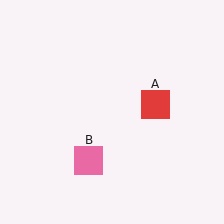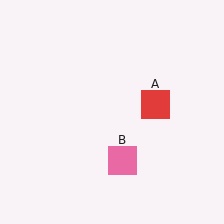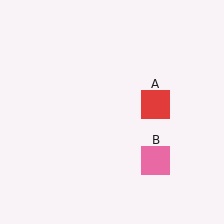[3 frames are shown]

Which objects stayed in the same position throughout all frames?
Red square (object A) remained stationary.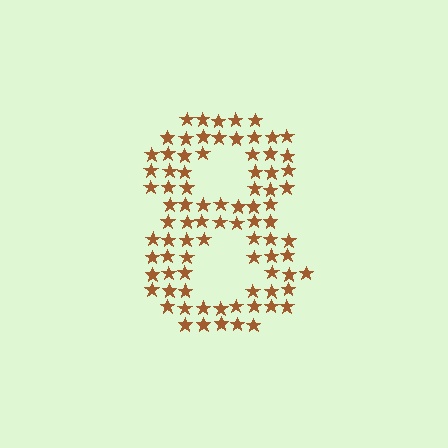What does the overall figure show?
The overall figure shows the digit 8.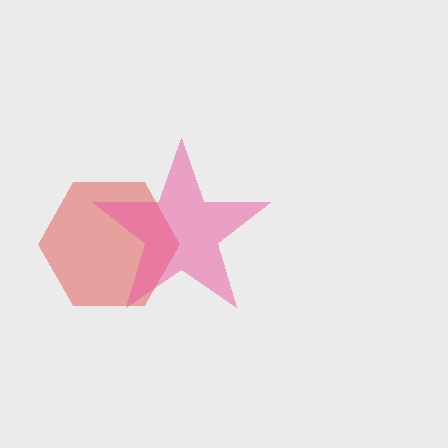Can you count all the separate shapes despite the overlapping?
Yes, there are 2 separate shapes.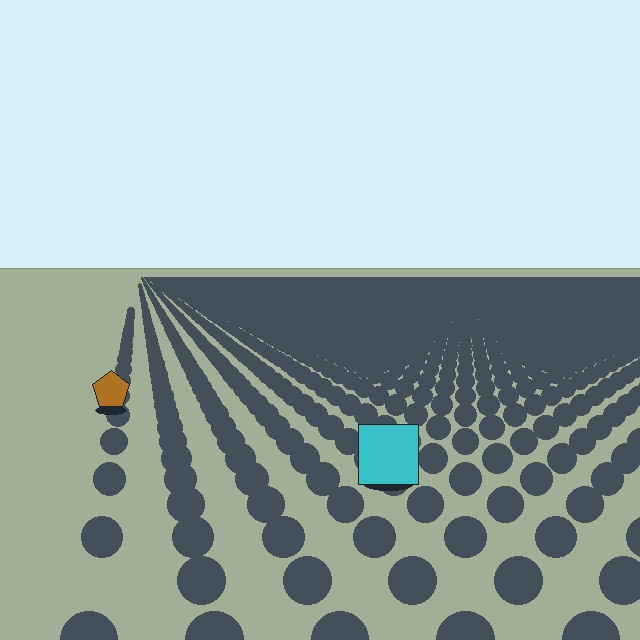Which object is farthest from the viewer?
The brown pentagon is farthest from the viewer. It appears smaller and the ground texture around it is denser.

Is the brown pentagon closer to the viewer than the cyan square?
No. The cyan square is closer — you can tell from the texture gradient: the ground texture is coarser near it.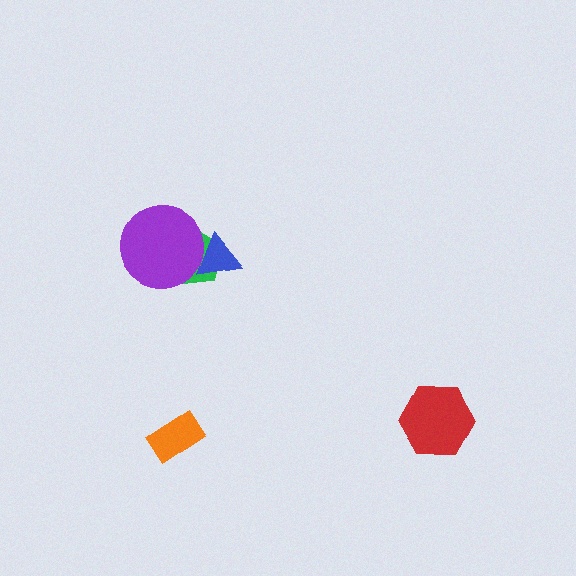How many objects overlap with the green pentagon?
2 objects overlap with the green pentagon.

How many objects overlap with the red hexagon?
0 objects overlap with the red hexagon.